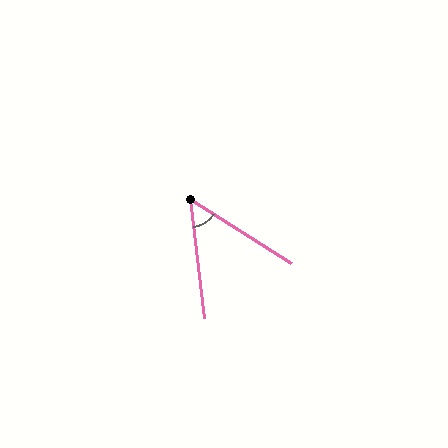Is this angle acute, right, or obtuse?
It is acute.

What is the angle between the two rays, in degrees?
Approximately 51 degrees.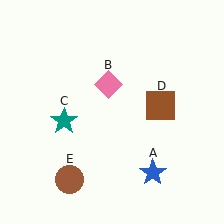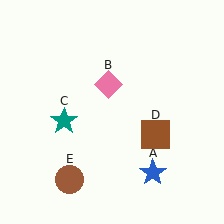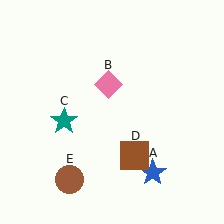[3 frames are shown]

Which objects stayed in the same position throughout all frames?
Blue star (object A) and pink diamond (object B) and teal star (object C) and brown circle (object E) remained stationary.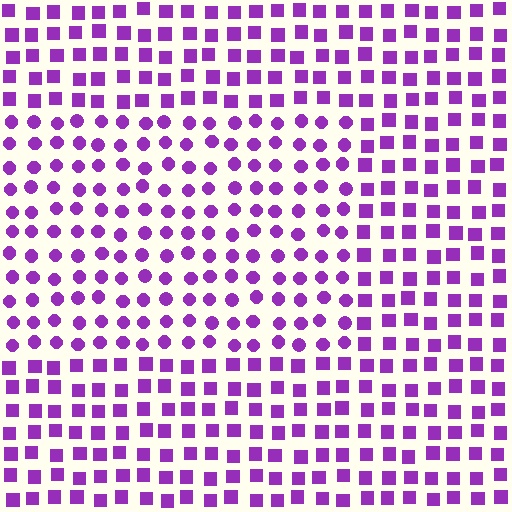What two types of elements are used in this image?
The image uses circles inside the rectangle region and squares outside it.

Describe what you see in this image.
The image is filled with small purple elements arranged in a uniform grid. A rectangle-shaped region contains circles, while the surrounding area contains squares. The boundary is defined purely by the change in element shape.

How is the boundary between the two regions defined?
The boundary is defined by a change in element shape: circles inside vs. squares outside. All elements share the same color and spacing.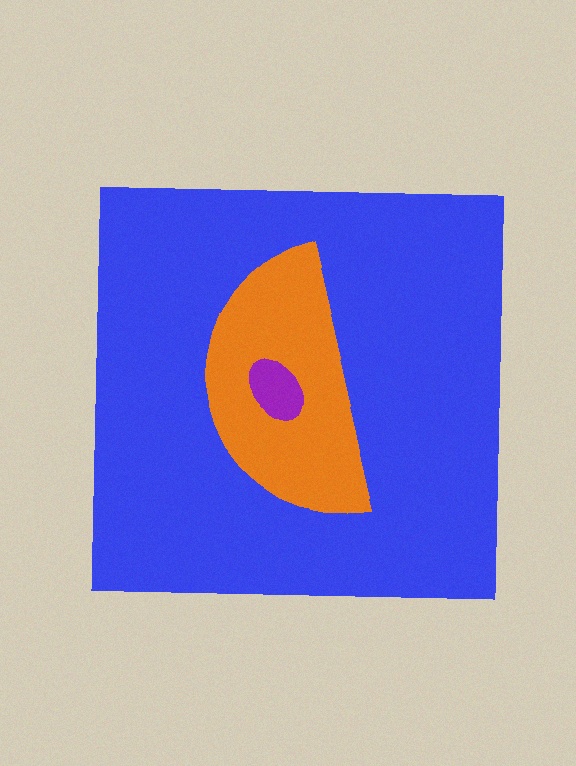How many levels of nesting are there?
3.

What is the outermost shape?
The blue square.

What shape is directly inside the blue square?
The orange semicircle.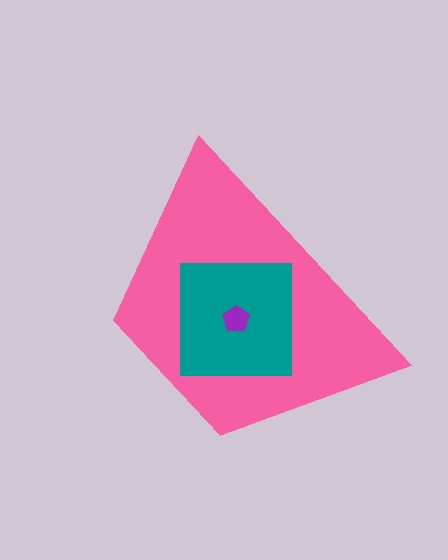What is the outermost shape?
The pink trapezoid.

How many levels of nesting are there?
3.